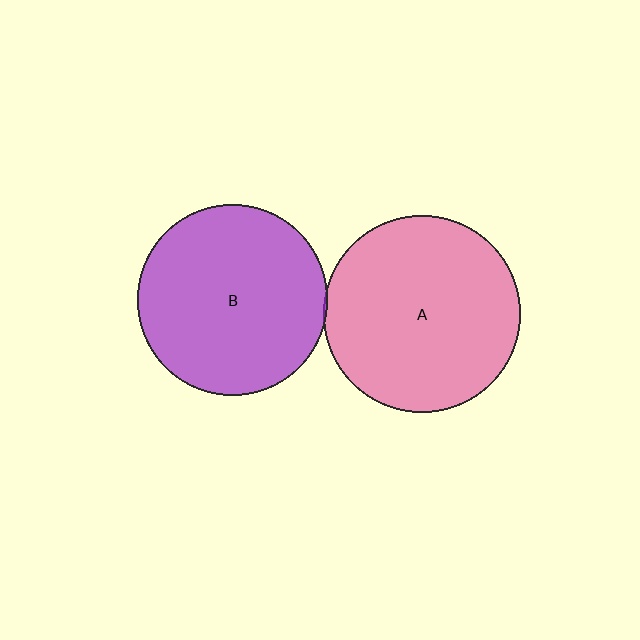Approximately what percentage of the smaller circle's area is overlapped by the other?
Approximately 5%.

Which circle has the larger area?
Circle A (pink).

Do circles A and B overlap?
Yes.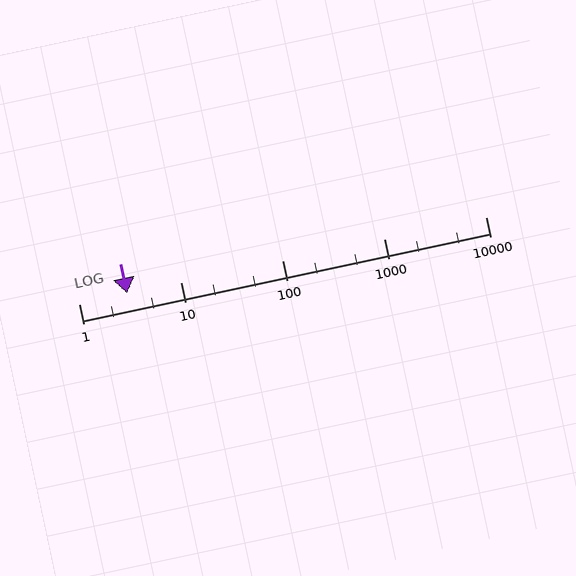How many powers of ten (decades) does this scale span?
The scale spans 4 decades, from 1 to 10000.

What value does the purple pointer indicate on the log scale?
The pointer indicates approximately 3.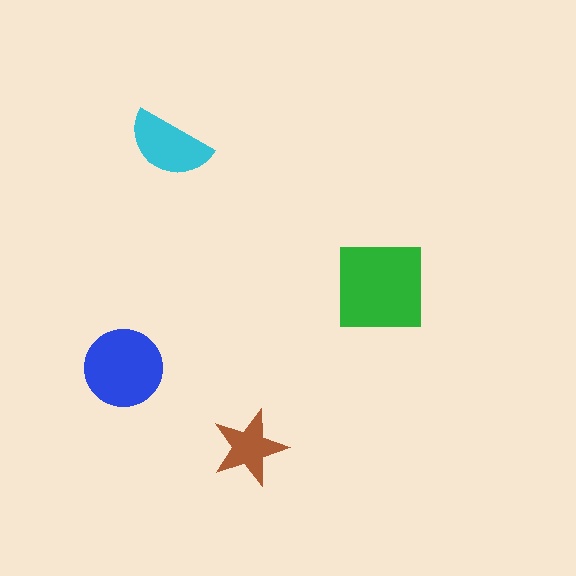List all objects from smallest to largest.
The brown star, the cyan semicircle, the blue circle, the green square.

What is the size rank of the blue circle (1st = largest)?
2nd.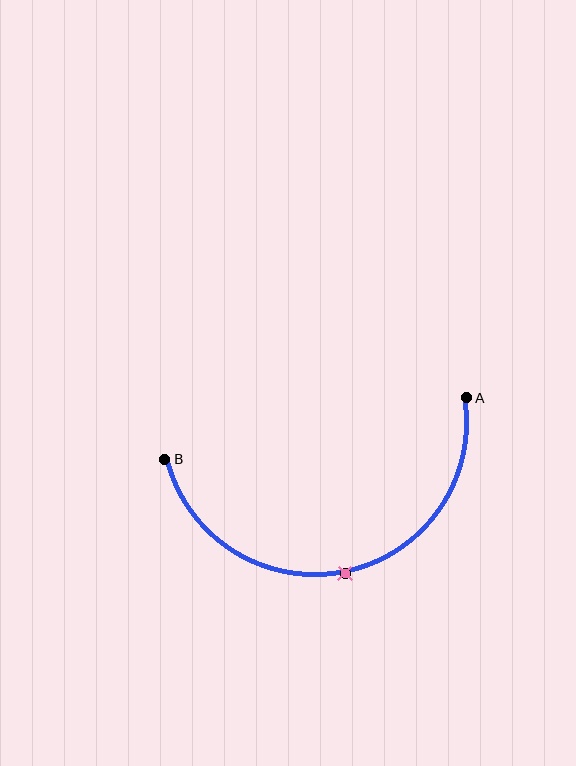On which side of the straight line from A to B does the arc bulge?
The arc bulges below the straight line connecting A and B.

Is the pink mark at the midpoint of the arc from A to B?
Yes. The pink mark lies on the arc at equal arc-length from both A and B — it is the arc midpoint.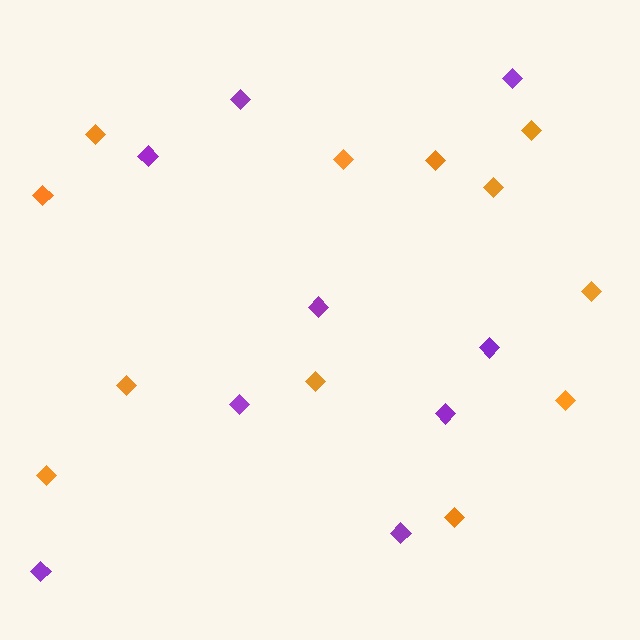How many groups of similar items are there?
There are 2 groups: one group of purple diamonds (9) and one group of orange diamonds (12).